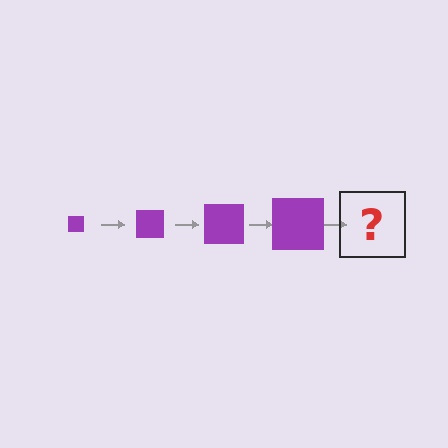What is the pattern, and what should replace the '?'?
The pattern is that the square gets progressively larger each step. The '?' should be a purple square, larger than the previous one.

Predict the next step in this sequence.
The next step is a purple square, larger than the previous one.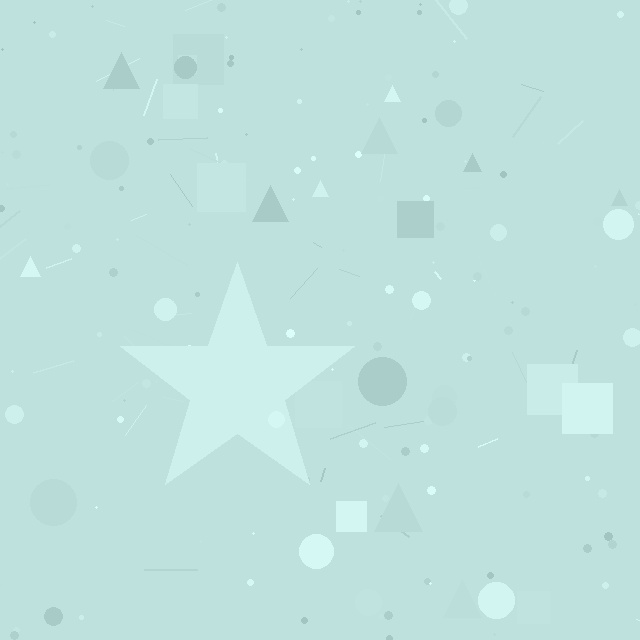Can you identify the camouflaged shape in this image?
The camouflaged shape is a star.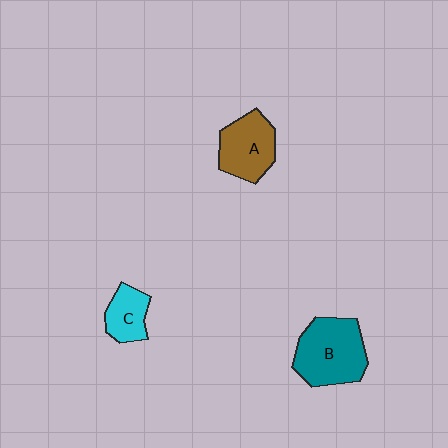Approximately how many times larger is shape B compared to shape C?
Approximately 2.0 times.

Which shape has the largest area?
Shape B (teal).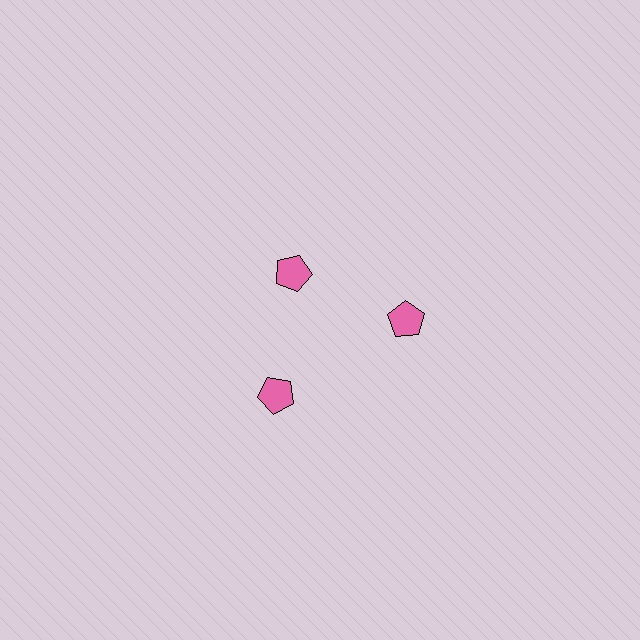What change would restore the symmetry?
The symmetry would be restored by moving it outward, back onto the ring so that all 3 pentagons sit at equal angles and equal distance from the center.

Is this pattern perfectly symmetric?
No. The 3 pink pentagons are arranged in a ring, but one element near the 11 o'clock position is pulled inward toward the center, breaking the 3-fold rotational symmetry.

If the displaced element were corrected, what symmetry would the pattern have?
It would have 3-fold rotational symmetry — the pattern would map onto itself every 120 degrees.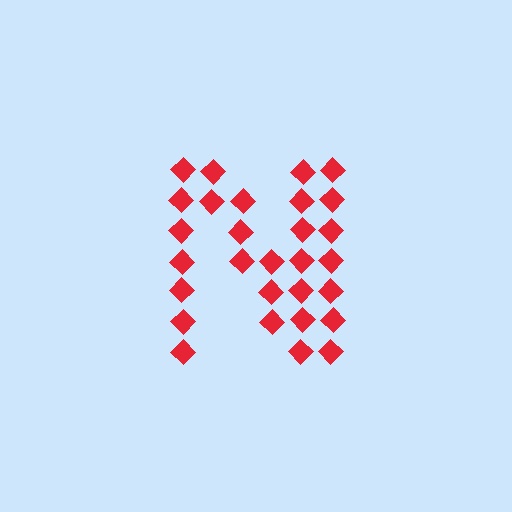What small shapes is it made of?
It is made of small diamonds.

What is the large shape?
The large shape is the letter N.